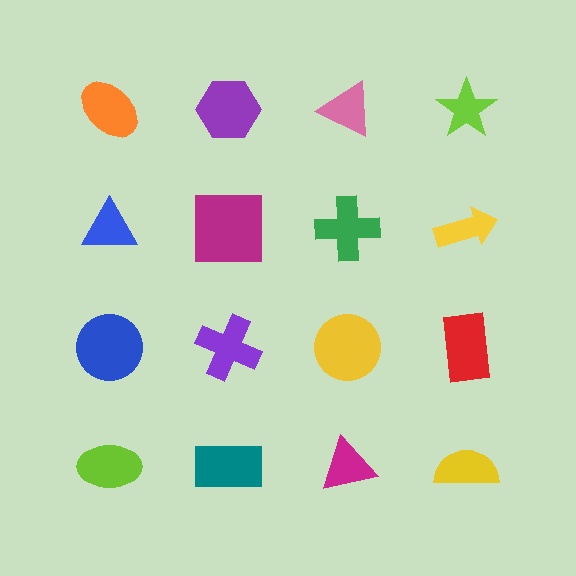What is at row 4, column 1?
A lime ellipse.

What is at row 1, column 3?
A pink triangle.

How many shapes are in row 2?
4 shapes.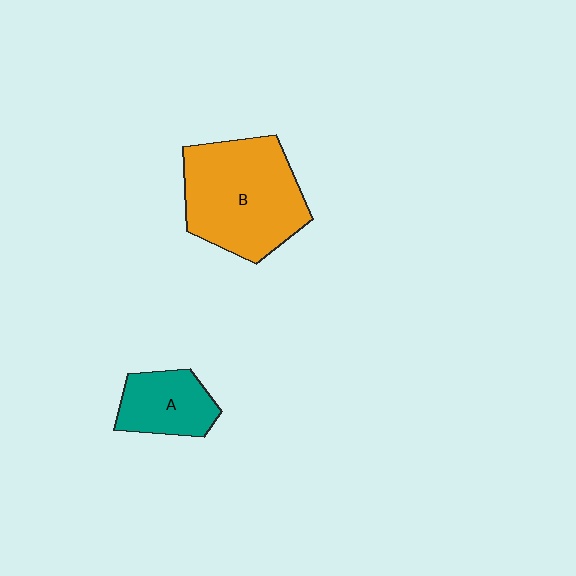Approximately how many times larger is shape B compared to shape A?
Approximately 2.2 times.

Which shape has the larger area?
Shape B (orange).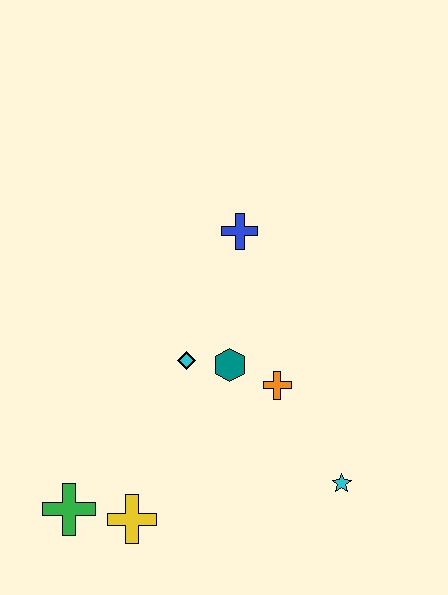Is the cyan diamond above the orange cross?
Yes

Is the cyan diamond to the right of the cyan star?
No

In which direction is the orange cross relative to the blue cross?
The orange cross is below the blue cross.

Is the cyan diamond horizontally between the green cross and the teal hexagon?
Yes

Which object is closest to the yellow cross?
The green cross is closest to the yellow cross.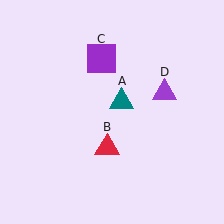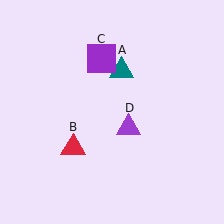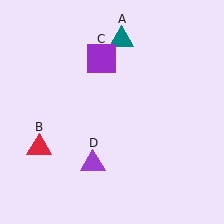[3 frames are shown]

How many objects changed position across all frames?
3 objects changed position: teal triangle (object A), red triangle (object B), purple triangle (object D).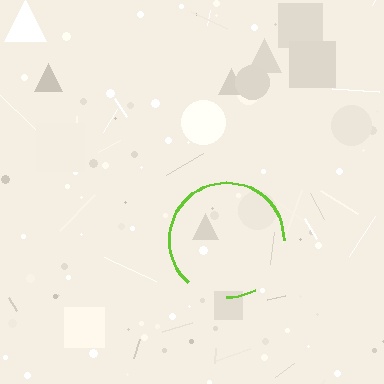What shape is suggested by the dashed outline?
The dashed outline suggests a circle.